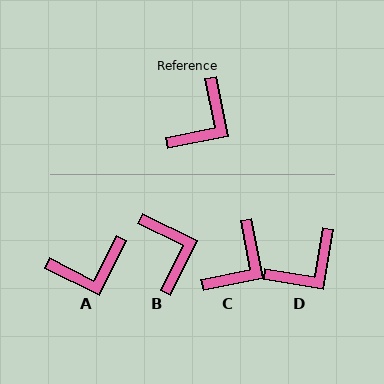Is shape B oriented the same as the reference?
No, it is off by about 53 degrees.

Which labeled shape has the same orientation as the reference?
C.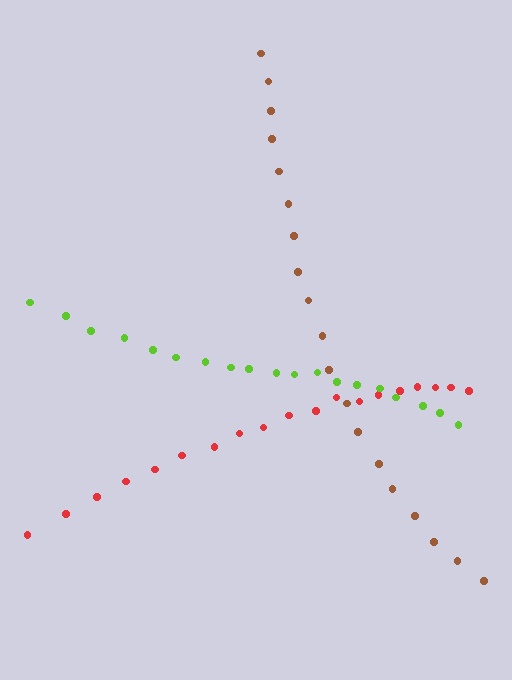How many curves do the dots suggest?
There are 3 distinct paths.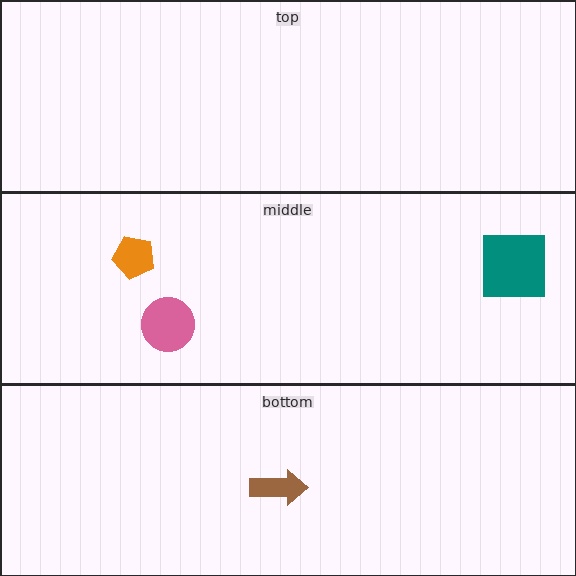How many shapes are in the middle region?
3.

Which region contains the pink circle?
The middle region.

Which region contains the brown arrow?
The bottom region.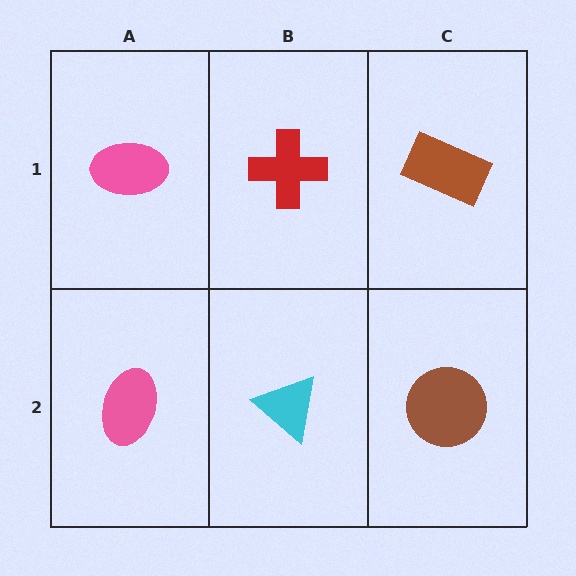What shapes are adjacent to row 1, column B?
A cyan triangle (row 2, column B), a pink ellipse (row 1, column A), a brown rectangle (row 1, column C).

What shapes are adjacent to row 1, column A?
A pink ellipse (row 2, column A), a red cross (row 1, column B).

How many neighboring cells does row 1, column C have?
2.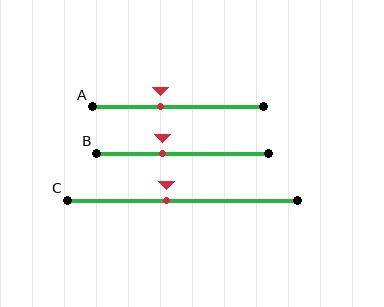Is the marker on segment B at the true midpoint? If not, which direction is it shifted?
No, the marker on segment B is shifted to the left by about 11% of the segment length.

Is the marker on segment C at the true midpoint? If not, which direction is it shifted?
No, the marker on segment C is shifted to the left by about 7% of the segment length.